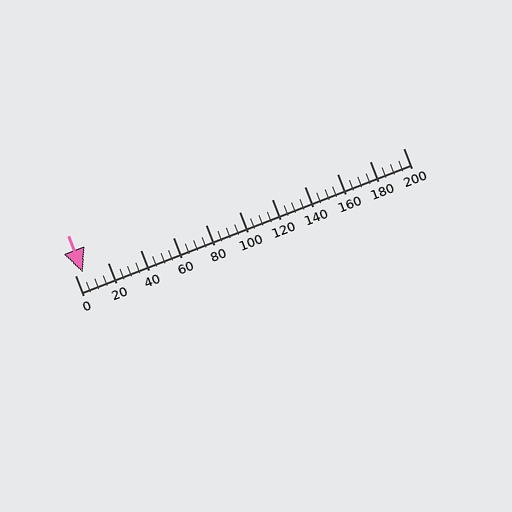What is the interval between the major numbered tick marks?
The major tick marks are spaced 20 units apart.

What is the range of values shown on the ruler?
The ruler shows values from 0 to 200.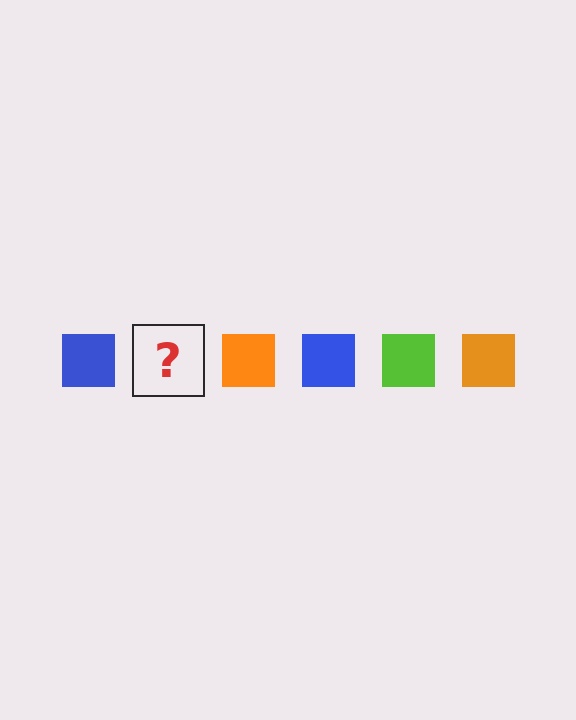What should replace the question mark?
The question mark should be replaced with a lime square.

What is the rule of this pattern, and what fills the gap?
The rule is that the pattern cycles through blue, lime, orange squares. The gap should be filled with a lime square.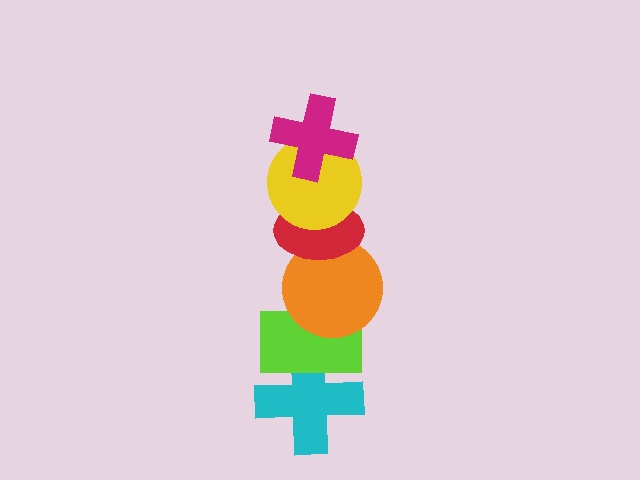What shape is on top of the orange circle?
The red ellipse is on top of the orange circle.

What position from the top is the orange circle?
The orange circle is 4th from the top.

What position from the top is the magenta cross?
The magenta cross is 1st from the top.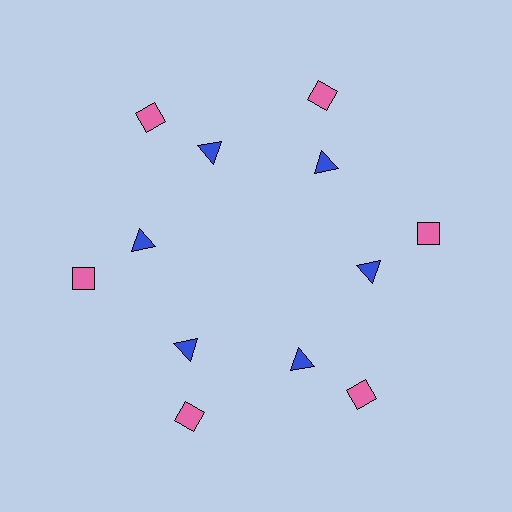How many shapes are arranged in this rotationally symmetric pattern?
There are 12 shapes, arranged in 6 groups of 2.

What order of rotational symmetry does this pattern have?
This pattern has 6-fold rotational symmetry.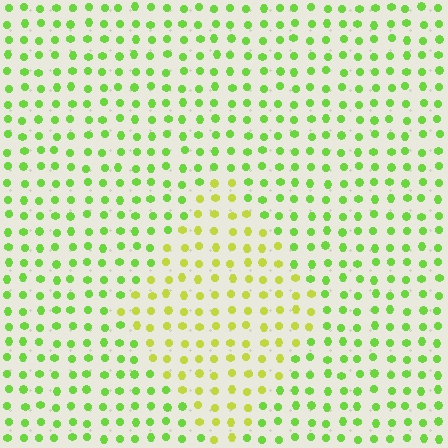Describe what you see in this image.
The image is filled with small lime elements in a uniform arrangement. A diamond-shaped region is visible where the elements are tinted to a slightly different hue, forming a subtle color boundary.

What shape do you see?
I see a diamond.